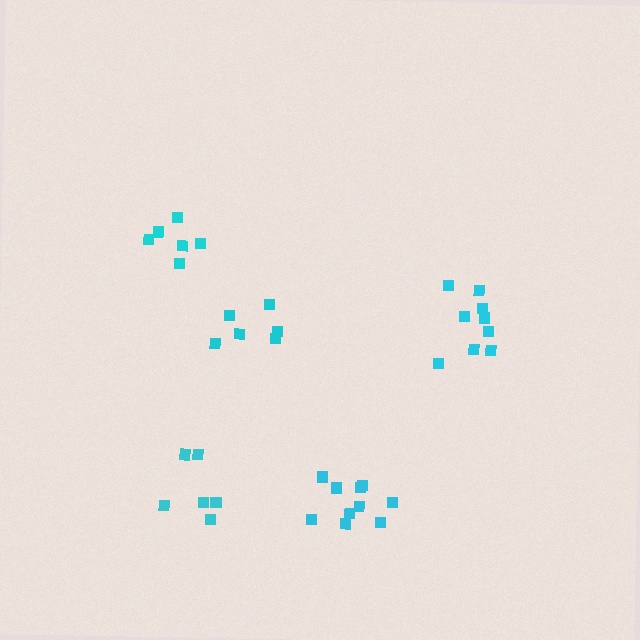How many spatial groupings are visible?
There are 5 spatial groupings.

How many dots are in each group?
Group 1: 6 dots, Group 2: 9 dots, Group 3: 6 dots, Group 4: 6 dots, Group 5: 10 dots (37 total).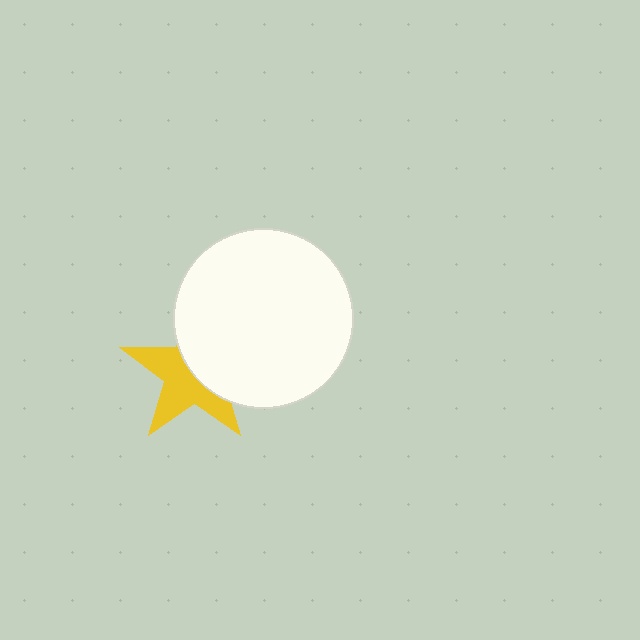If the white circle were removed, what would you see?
You would see the complete yellow star.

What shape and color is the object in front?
The object in front is a white circle.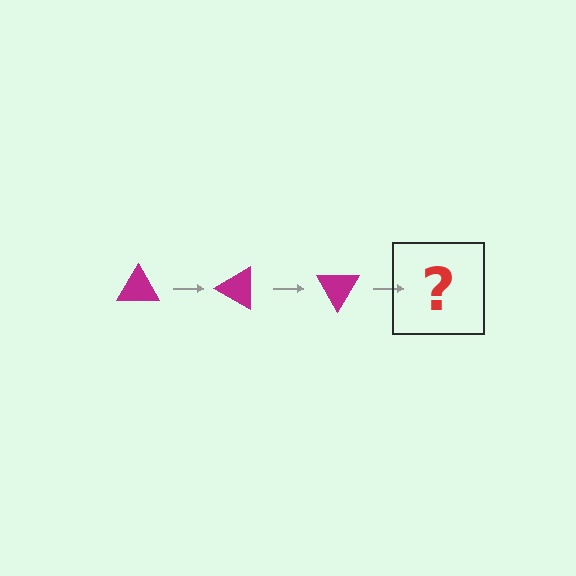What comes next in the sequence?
The next element should be a magenta triangle rotated 90 degrees.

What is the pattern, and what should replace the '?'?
The pattern is that the triangle rotates 30 degrees each step. The '?' should be a magenta triangle rotated 90 degrees.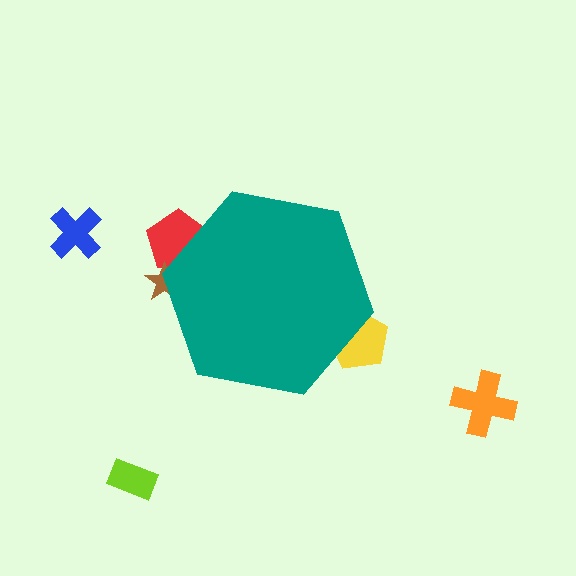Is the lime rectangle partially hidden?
No, the lime rectangle is fully visible.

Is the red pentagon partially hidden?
Yes, the red pentagon is partially hidden behind the teal hexagon.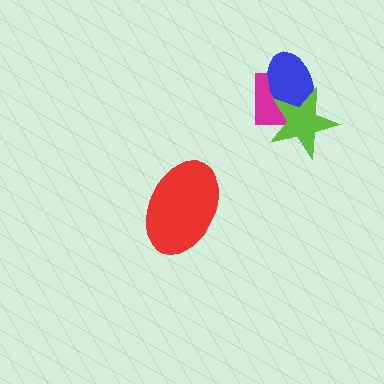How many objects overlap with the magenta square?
2 objects overlap with the magenta square.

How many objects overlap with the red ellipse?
0 objects overlap with the red ellipse.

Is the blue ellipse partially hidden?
Yes, it is partially covered by another shape.